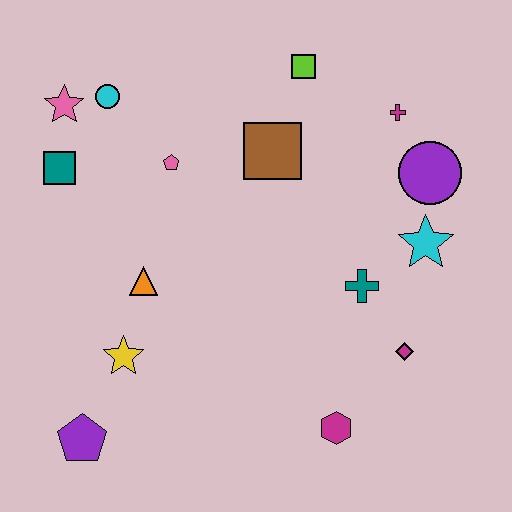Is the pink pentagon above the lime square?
No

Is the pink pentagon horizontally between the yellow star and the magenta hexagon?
Yes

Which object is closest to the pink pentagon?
The cyan circle is closest to the pink pentagon.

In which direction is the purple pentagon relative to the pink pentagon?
The purple pentagon is below the pink pentagon.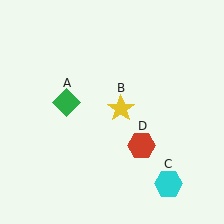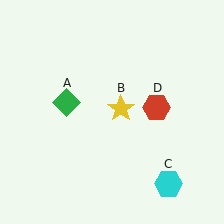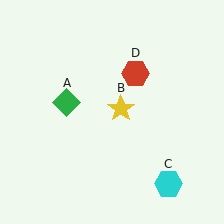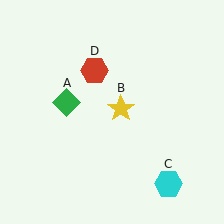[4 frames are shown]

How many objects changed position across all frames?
1 object changed position: red hexagon (object D).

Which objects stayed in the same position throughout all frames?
Green diamond (object A) and yellow star (object B) and cyan hexagon (object C) remained stationary.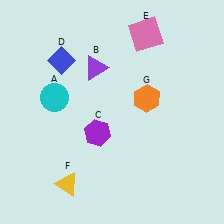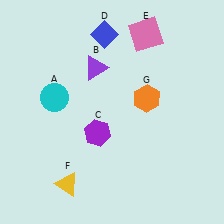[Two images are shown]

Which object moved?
The blue diamond (D) moved right.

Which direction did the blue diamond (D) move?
The blue diamond (D) moved right.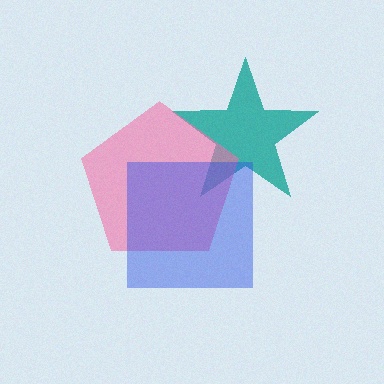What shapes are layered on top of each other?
The layered shapes are: a teal star, a pink pentagon, a blue square.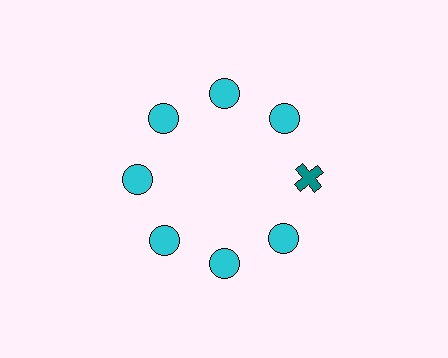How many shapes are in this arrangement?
There are 8 shapes arranged in a ring pattern.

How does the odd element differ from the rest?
It differs in both color (teal instead of cyan) and shape (cross instead of circle).